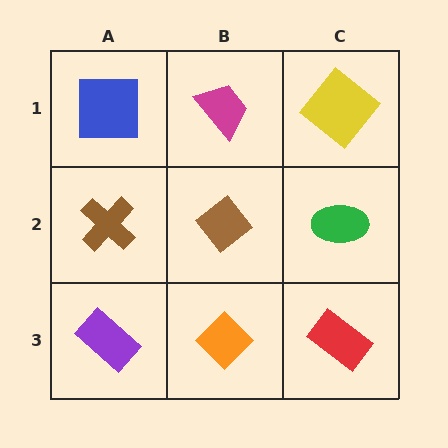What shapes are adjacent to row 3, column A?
A brown cross (row 2, column A), an orange diamond (row 3, column B).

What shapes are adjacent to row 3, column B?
A brown diamond (row 2, column B), a purple rectangle (row 3, column A), a red rectangle (row 3, column C).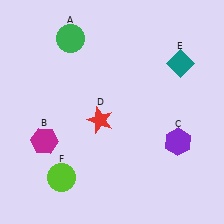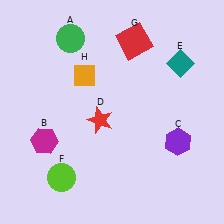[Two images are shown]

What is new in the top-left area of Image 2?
An orange diamond (H) was added in the top-left area of Image 2.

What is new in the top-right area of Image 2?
A red square (G) was added in the top-right area of Image 2.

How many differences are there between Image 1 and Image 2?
There are 2 differences between the two images.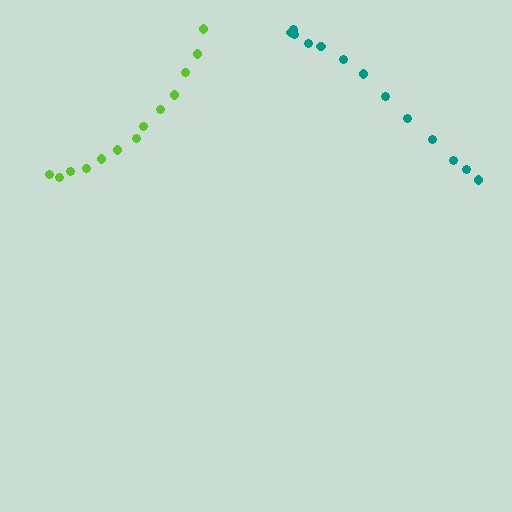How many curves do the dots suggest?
There are 2 distinct paths.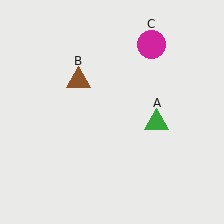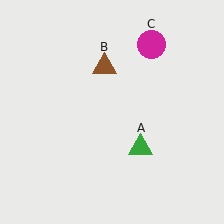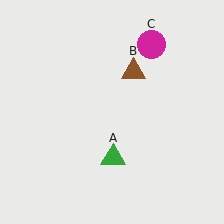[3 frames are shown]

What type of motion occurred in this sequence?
The green triangle (object A), brown triangle (object B) rotated clockwise around the center of the scene.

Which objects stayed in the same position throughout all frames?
Magenta circle (object C) remained stationary.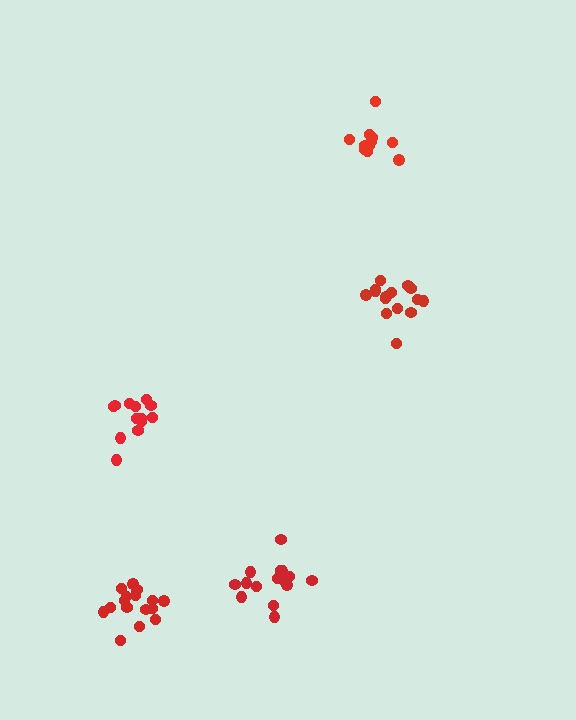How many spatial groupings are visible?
There are 5 spatial groupings.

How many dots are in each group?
Group 1: 16 dots, Group 2: 12 dots, Group 3: 15 dots, Group 4: 13 dots, Group 5: 15 dots (71 total).